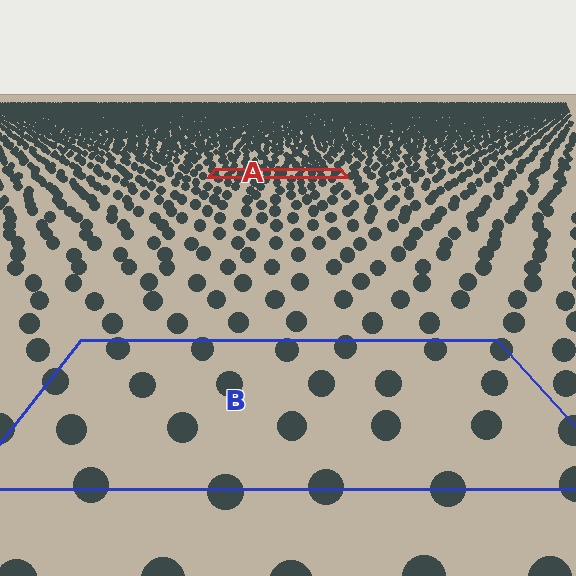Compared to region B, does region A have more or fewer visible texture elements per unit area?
Region A has more texture elements per unit area — they are packed more densely because it is farther away.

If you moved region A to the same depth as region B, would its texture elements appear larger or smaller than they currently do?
They would appear larger. At a closer depth, the same texture elements are projected at a bigger on-screen size.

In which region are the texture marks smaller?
The texture marks are smaller in region A, because it is farther away.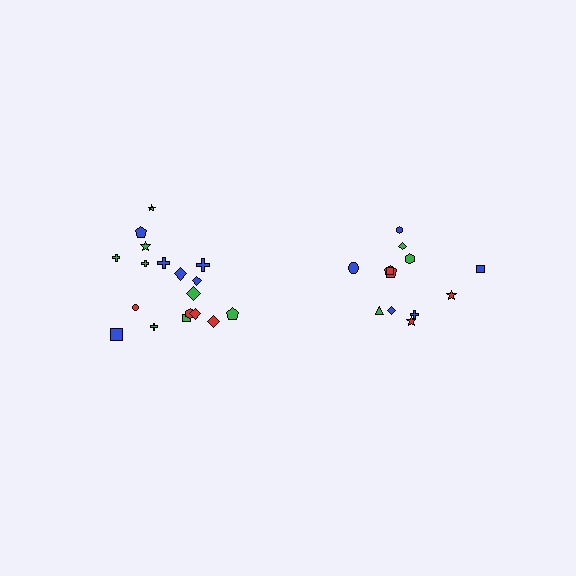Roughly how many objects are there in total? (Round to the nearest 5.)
Roughly 30 objects in total.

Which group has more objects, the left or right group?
The left group.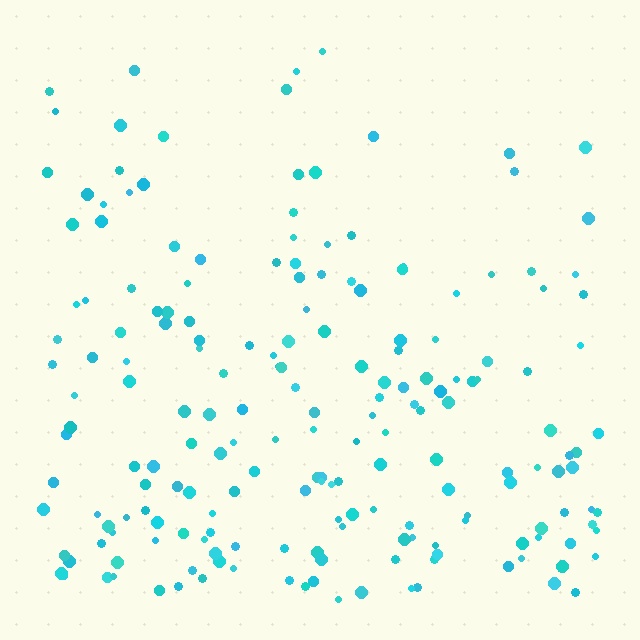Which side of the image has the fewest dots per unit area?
The top.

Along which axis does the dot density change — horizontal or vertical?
Vertical.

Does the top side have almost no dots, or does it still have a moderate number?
Still a moderate number, just noticeably fewer than the bottom.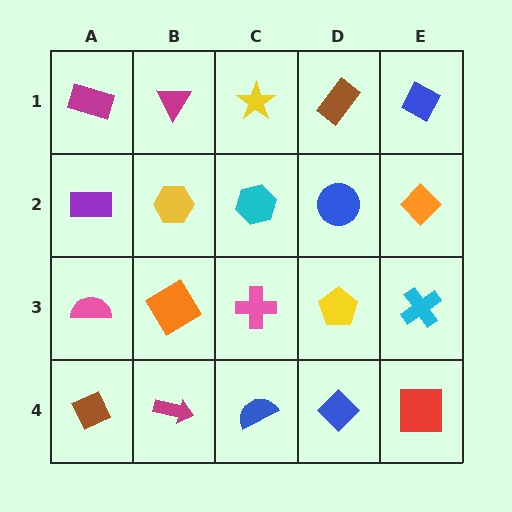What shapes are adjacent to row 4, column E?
A cyan cross (row 3, column E), a blue diamond (row 4, column D).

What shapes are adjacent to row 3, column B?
A yellow hexagon (row 2, column B), a magenta arrow (row 4, column B), a pink semicircle (row 3, column A), a pink cross (row 3, column C).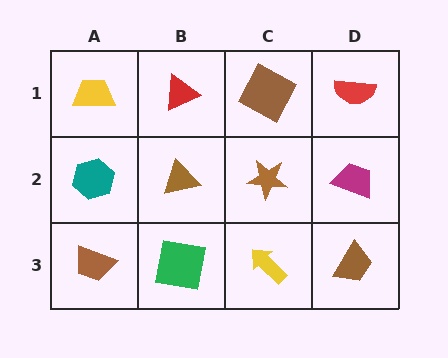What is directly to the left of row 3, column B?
A brown trapezoid.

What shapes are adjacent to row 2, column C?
A brown square (row 1, column C), a yellow arrow (row 3, column C), a brown triangle (row 2, column B), a magenta trapezoid (row 2, column D).